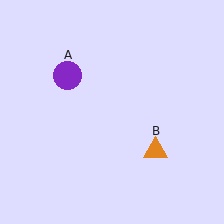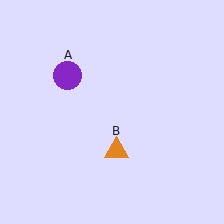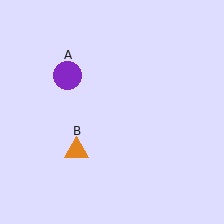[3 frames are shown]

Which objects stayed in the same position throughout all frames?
Purple circle (object A) remained stationary.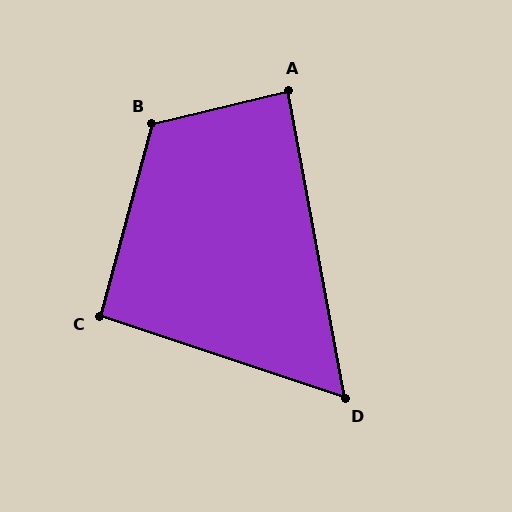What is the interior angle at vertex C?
Approximately 93 degrees (approximately right).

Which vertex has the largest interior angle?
B, at approximately 119 degrees.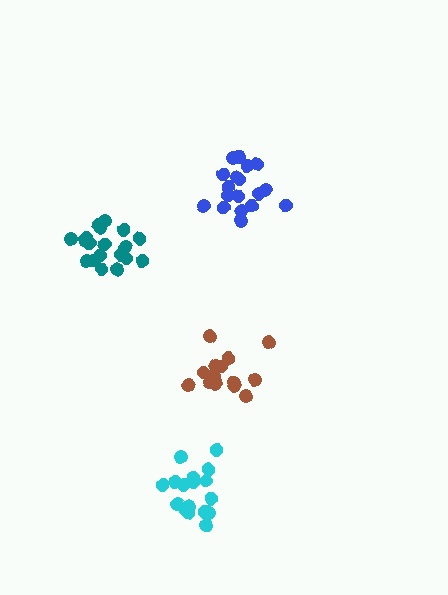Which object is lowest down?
The cyan cluster is bottommost.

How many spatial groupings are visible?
There are 4 spatial groupings.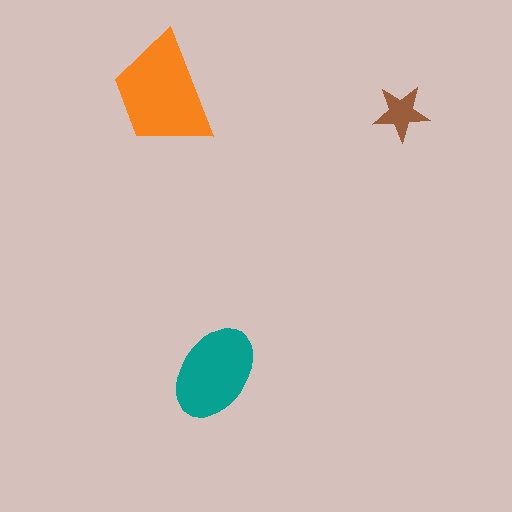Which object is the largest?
The orange trapezoid.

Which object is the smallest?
The brown star.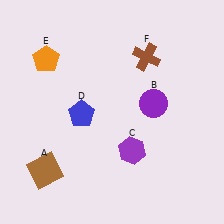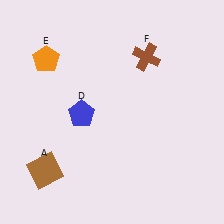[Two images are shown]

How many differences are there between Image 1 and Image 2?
There are 2 differences between the two images.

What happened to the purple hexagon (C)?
The purple hexagon (C) was removed in Image 2. It was in the bottom-right area of Image 1.